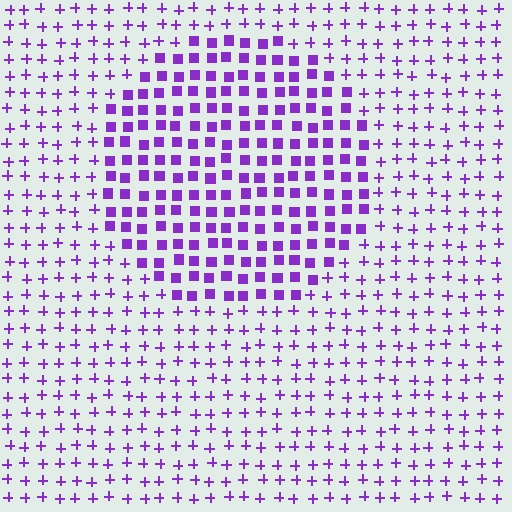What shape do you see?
I see a circle.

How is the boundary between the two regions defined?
The boundary is defined by a change in element shape: squares inside vs. plus signs outside. All elements share the same color and spacing.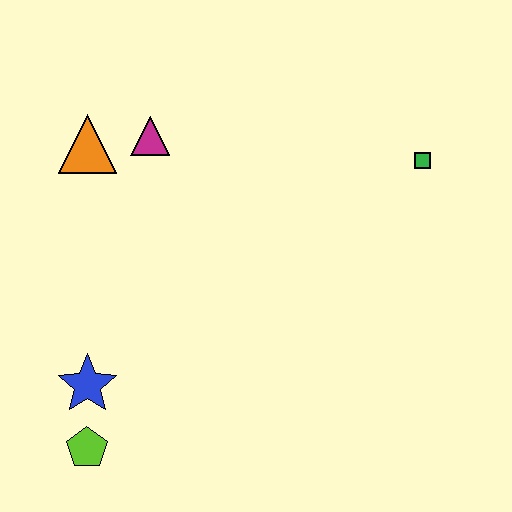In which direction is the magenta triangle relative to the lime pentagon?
The magenta triangle is above the lime pentagon.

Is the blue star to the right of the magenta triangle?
No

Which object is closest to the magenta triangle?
The orange triangle is closest to the magenta triangle.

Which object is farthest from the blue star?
The green square is farthest from the blue star.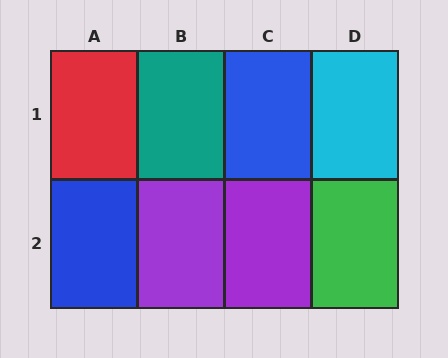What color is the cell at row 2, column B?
Purple.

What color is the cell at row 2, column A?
Blue.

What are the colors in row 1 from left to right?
Red, teal, blue, cyan.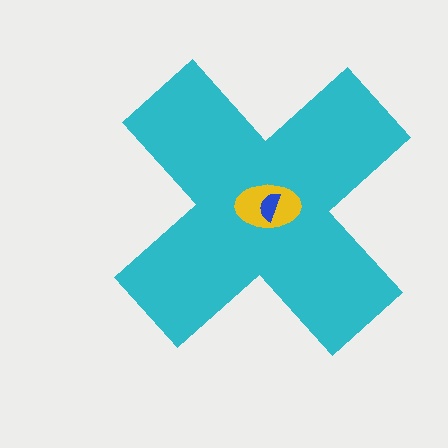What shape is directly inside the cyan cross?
The yellow ellipse.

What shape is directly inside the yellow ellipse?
The blue semicircle.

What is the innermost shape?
The blue semicircle.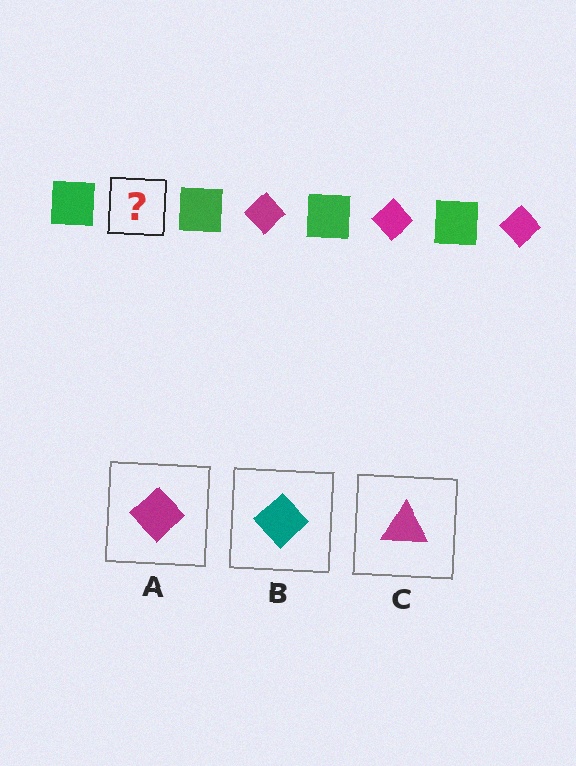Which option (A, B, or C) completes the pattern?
A.